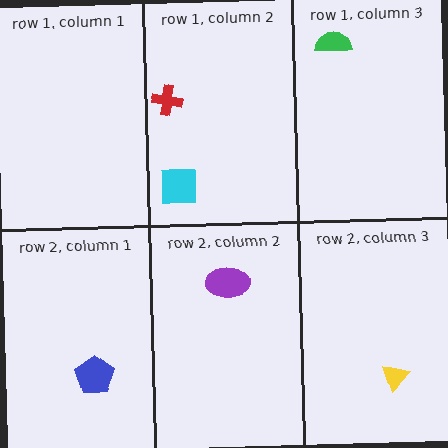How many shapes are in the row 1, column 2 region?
2.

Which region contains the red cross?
The row 1, column 2 region.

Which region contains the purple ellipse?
The row 2, column 2 region.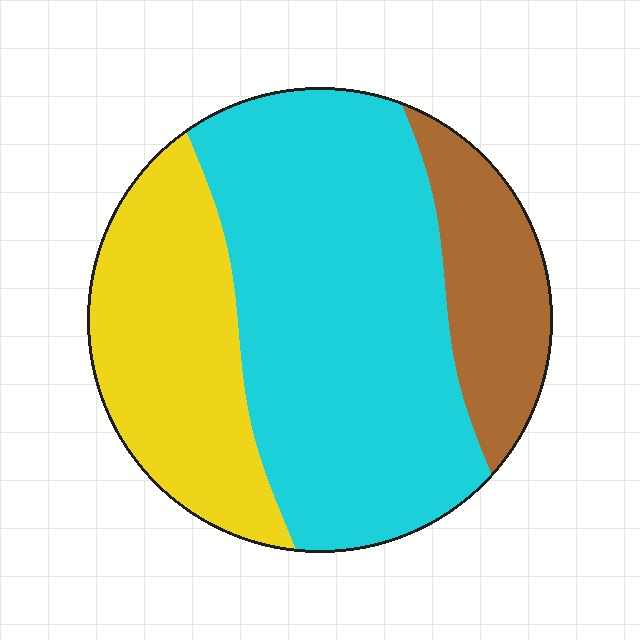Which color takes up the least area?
Brown, at roughly 15%.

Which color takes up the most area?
Cyan, at roughly 55%.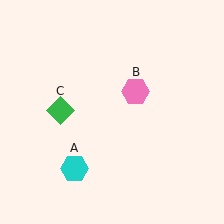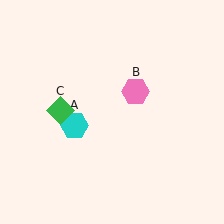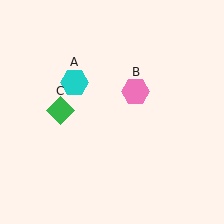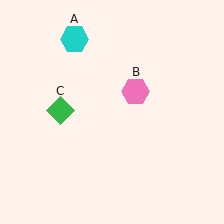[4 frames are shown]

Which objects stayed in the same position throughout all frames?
Pink hexagon (object B) and green diamond (object C) remained stationary.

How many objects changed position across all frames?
1 object changed position: cyan hexagon (object A).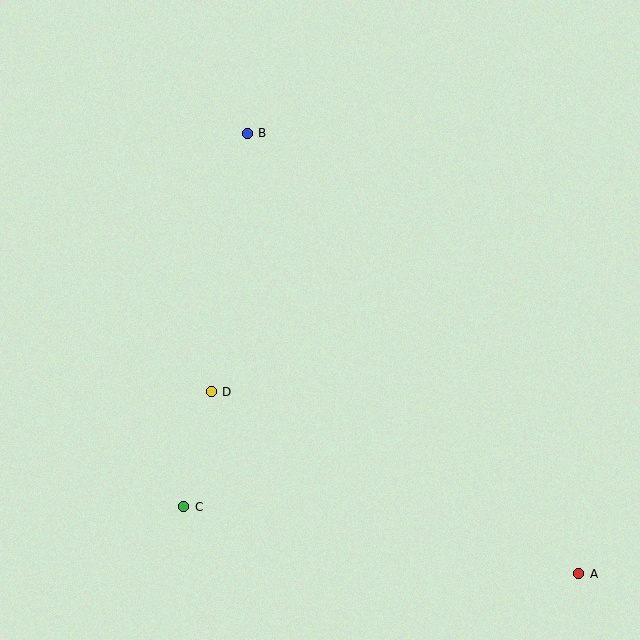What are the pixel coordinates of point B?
Point B is at (247, 133).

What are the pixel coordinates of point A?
Point A is at (579, 574).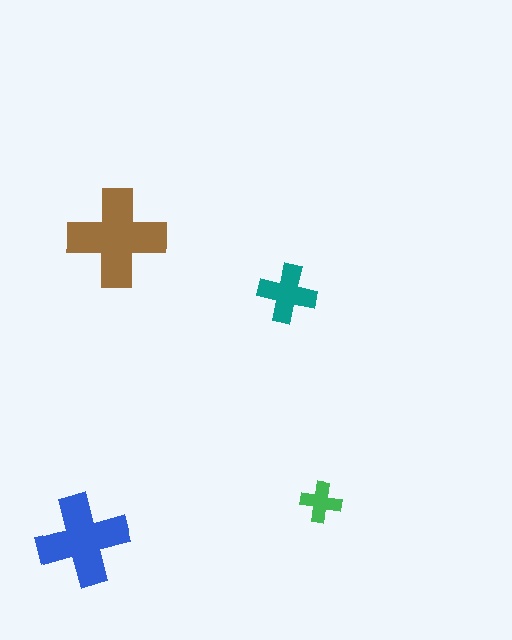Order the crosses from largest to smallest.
the brown one, the blue one, the teal one, the green one.